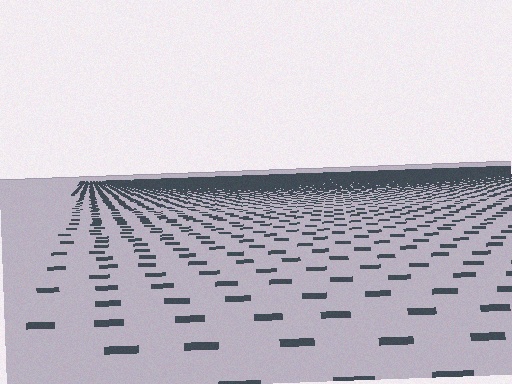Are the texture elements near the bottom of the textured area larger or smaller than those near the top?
Larger. Near the bottom, elements are closer to the viewer and appear at a bigger on-screen size.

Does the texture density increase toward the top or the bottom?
Density increases toward the top.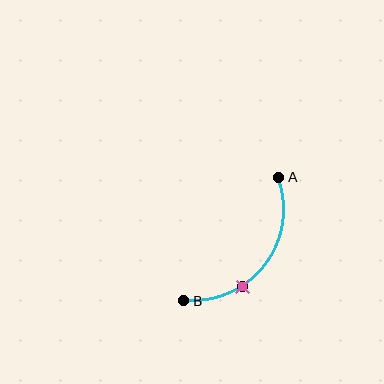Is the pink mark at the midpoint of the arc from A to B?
No. The pink mark lies on the arc but is closer to endpoint B. The arc midpoint would be at the point on the curve equidistant along the arc from both A and B.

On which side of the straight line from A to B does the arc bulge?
The arc bulges below and to the right of the straight line connecting A and B.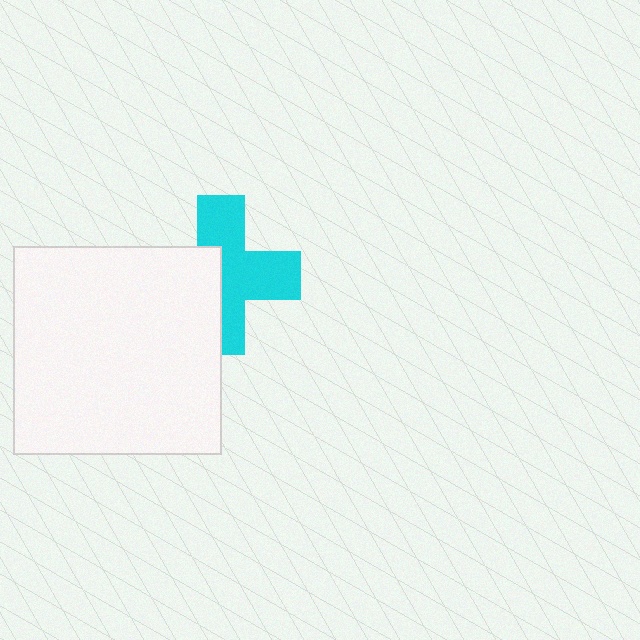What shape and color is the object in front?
The object in front is a white square.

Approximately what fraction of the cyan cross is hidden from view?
Roughly 41% of the cyan cross is hidden behind the white square.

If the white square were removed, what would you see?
You would see the complete cyan cross.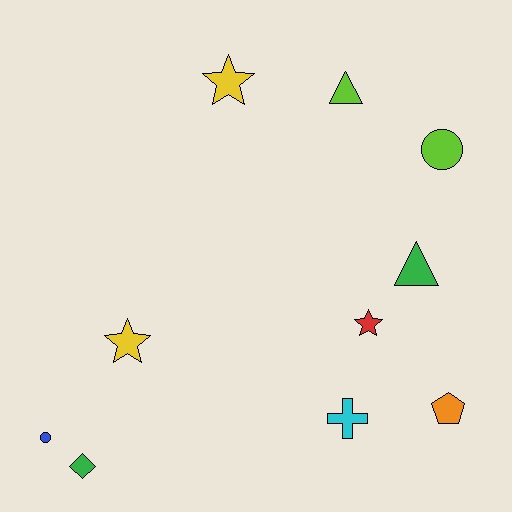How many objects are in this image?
There are 10 objects.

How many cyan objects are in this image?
There is 1 cyan object.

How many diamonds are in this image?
There is 1 diamond.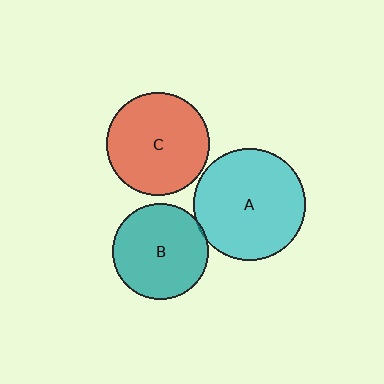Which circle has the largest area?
Circle A (cyan).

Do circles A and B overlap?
Yes.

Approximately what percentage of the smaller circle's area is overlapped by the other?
Approximately 5%.